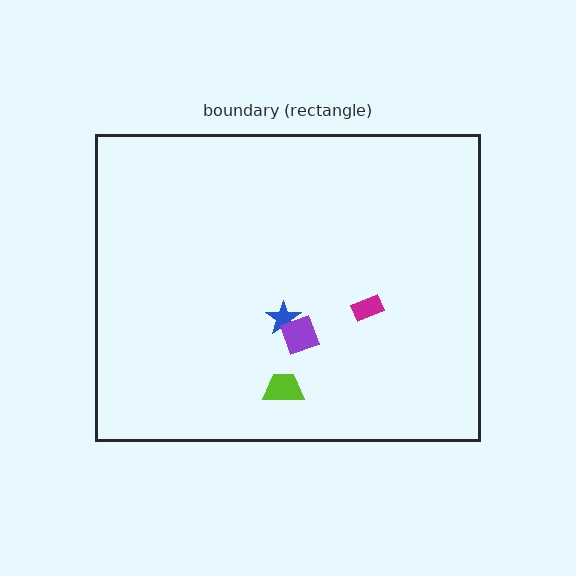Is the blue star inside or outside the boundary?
Inside.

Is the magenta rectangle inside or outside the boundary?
Inside.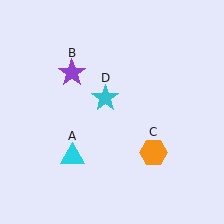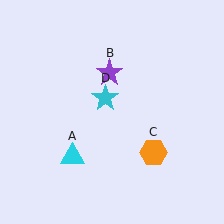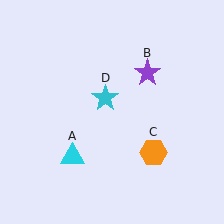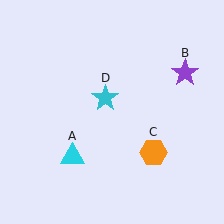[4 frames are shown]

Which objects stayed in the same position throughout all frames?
Cyan triangle (object A) and orange hexagon (object C) and cyan star (object D) remained stationary.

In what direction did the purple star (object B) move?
The purple star (object B) moved right.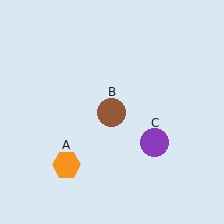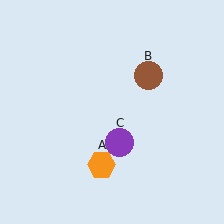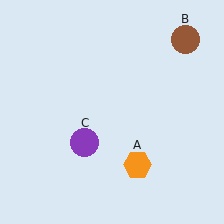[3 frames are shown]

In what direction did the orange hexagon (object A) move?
The orange hexagon (object A) moved right.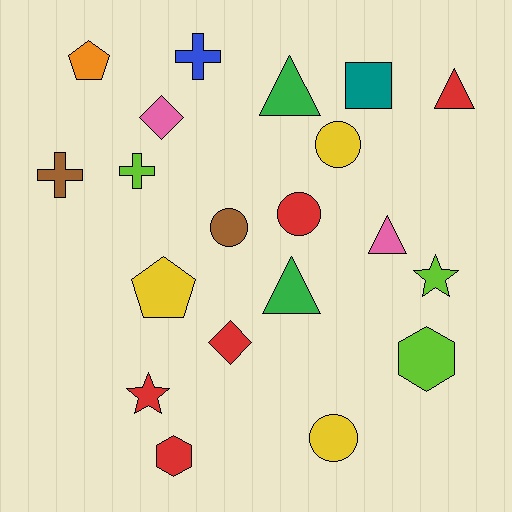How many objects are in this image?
There are 20 objects.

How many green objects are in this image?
There are 2 green objects.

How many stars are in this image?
There are 2 stars.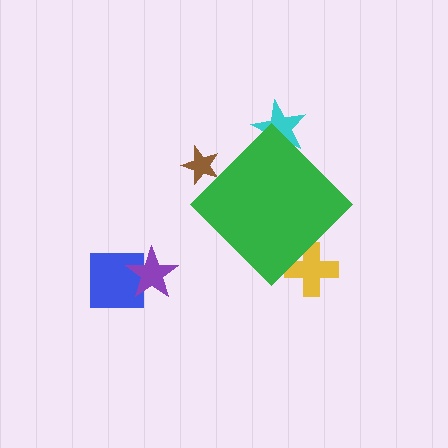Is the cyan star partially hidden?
Yes, the cyan star is partially hidden behind the green diamond.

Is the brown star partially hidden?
Yes, the brown star is partially hidden behind the green diamond.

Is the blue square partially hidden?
No, the blue square is fully visible.